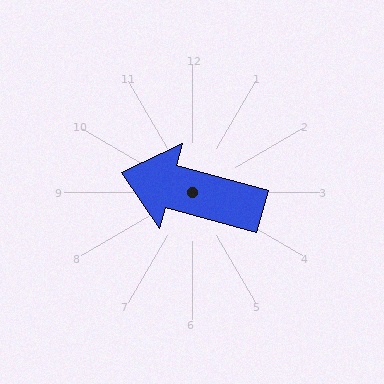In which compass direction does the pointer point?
West.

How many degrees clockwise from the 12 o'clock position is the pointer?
Approximately 286 degrees.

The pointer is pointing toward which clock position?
Roughly 10 o'clock.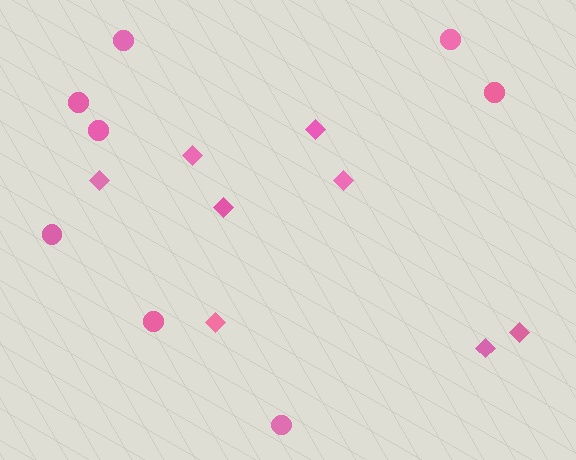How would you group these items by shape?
There are 2 groups: one group of diamonds (8) and one group of circles (8).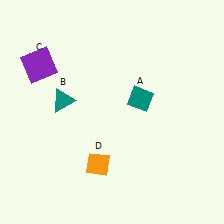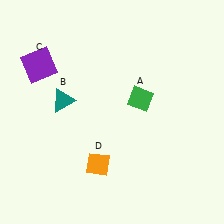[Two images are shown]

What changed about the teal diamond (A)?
In Image 1, A is teal. In Image 2, it changed to green.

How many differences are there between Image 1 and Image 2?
There is 1 difference between the two images.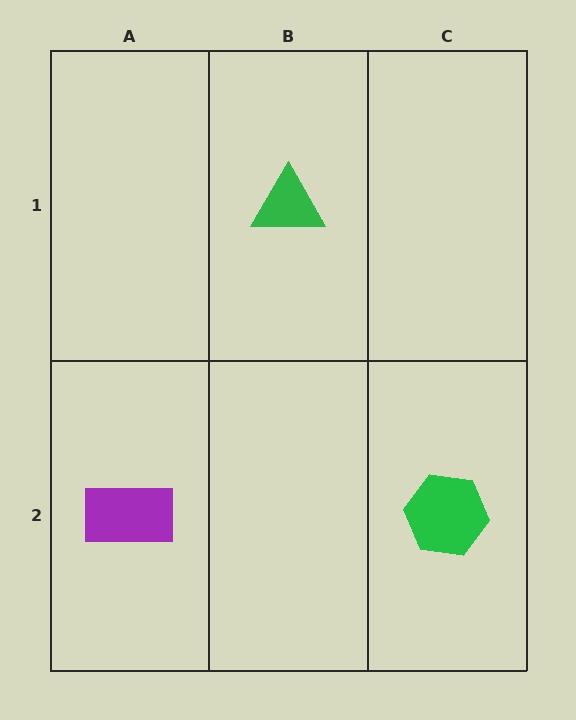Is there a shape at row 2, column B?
No, that cell is empty.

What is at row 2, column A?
A purple rectangle.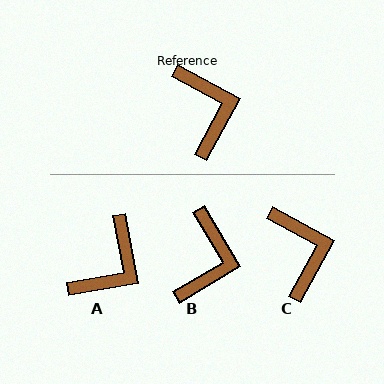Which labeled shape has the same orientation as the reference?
C.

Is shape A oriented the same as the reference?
No, it is off by about 51 degrees.